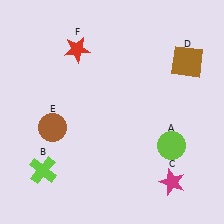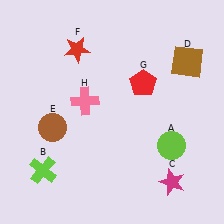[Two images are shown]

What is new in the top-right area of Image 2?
A red pentagon (G) was added in the top-right area of Image 2.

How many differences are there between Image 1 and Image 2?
There are 2 differences between the two images.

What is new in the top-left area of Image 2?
A pink cross (H) was added in the top-left area of Image 2.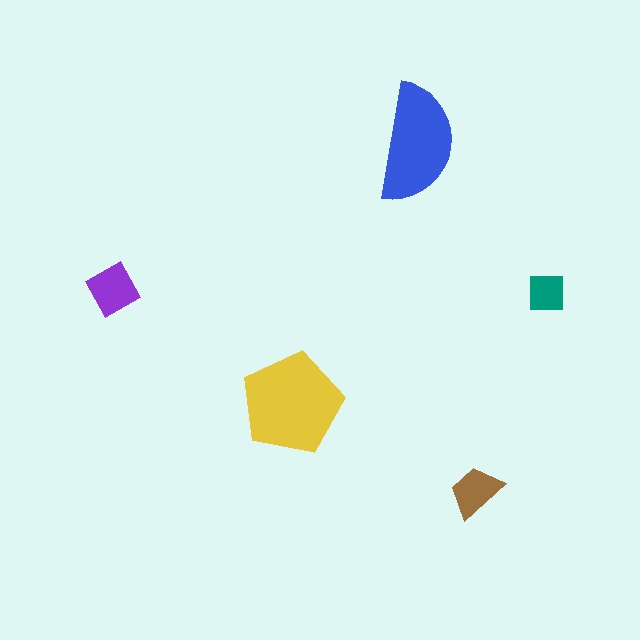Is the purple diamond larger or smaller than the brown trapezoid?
Larger.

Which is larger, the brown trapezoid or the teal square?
The brown trapezoid.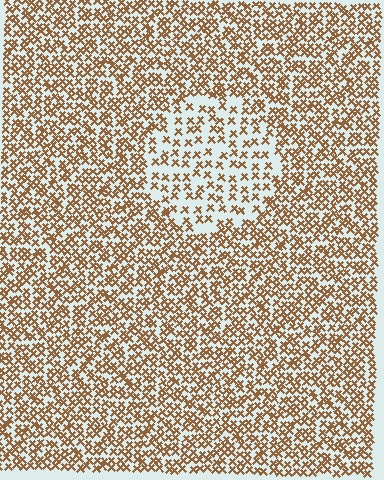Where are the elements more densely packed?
The elements are more densely packed outside the circle boundary.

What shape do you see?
I see a circle.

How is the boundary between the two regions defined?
The boundary is defined by a change in element density (approximately 2.0x ratio). All elements are the same color, size, and shape.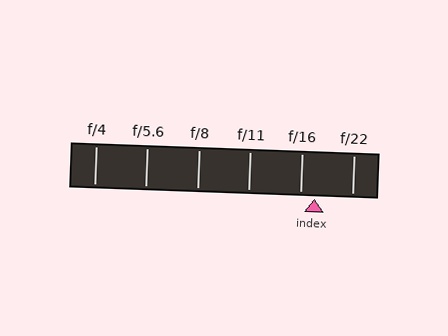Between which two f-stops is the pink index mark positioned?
The index mark is between f/16 and f/22.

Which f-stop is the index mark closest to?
The index mark is closest to f/16.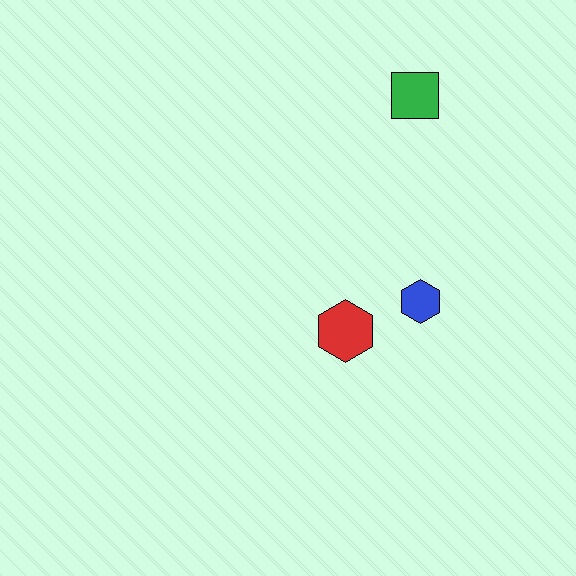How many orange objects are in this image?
There are no orange objects.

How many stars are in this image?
There are no stars.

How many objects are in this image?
There are 3 objects.